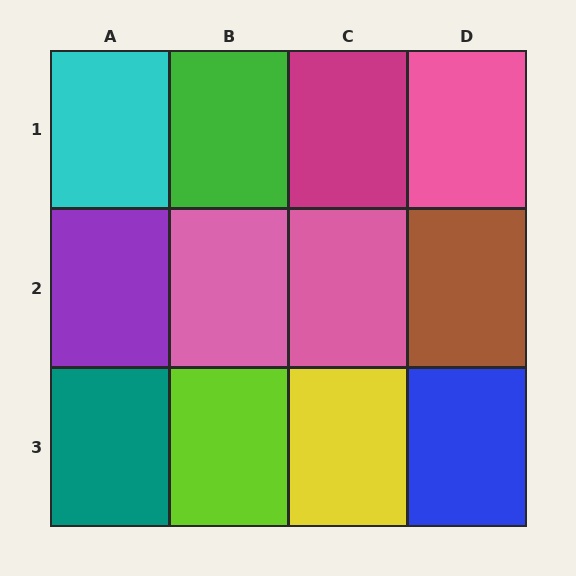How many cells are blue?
1 cell is blue.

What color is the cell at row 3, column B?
Lime.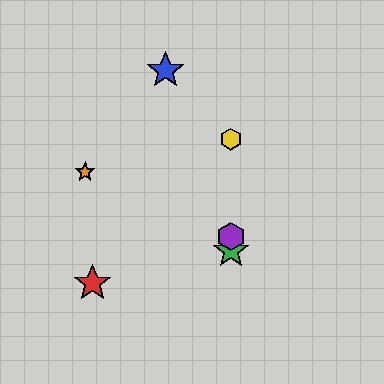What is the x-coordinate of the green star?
The green star is at x≈231.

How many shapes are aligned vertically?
3 shapes (the green star, the yellow hexagon, the purple hexagon) are aligned vertically.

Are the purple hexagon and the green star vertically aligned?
Yes, both are at x≈231.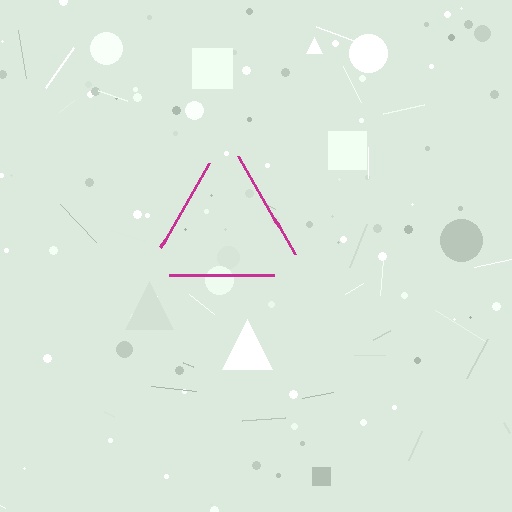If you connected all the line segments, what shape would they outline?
They would outline a triangle.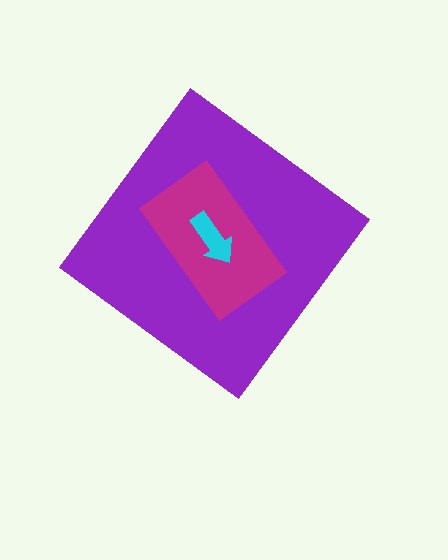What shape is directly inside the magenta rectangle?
The cyan arrow.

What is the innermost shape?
The cyan arrow.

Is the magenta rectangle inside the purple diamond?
Yes.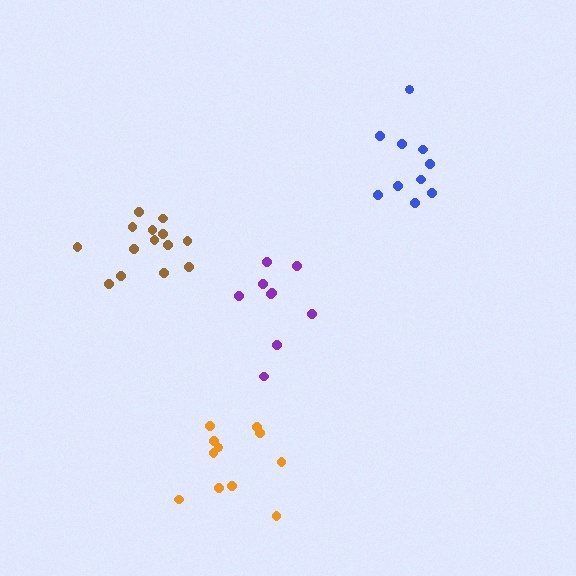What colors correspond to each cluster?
The clusters are colored: purple, orange, brown, blue.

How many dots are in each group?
Group 1: 9 dots, Group 2: 11 dots, Group 3: 14 dots, Group 4: 10 dots (44 total).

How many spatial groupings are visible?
There are 4 spatial groupings.